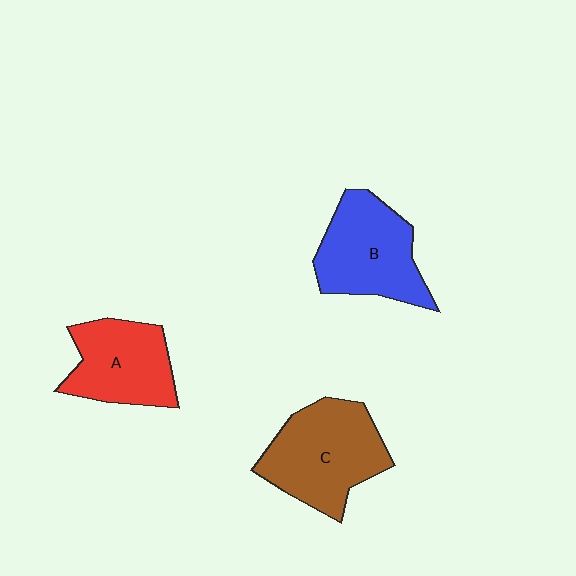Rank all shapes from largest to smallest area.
From largest to smallest: C (brown), B (blue), A (red).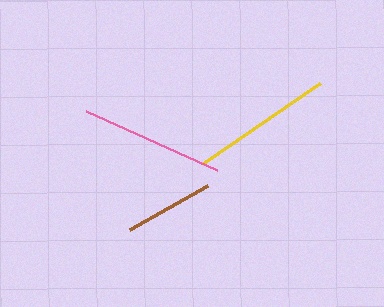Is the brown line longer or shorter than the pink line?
The pink line is longer than the brown line.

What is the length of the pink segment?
The pink segment is approximately 143 pixels long.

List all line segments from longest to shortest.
From longest to shortest: yellow, pink, brown.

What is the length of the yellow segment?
The yellow segment is approximately 143 pixels long.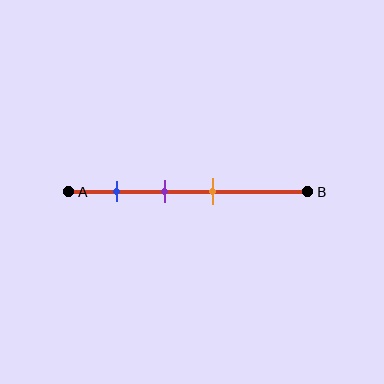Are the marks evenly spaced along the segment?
Yes, the marks are approximately evenly spaced.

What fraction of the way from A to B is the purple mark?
The purple mark is approximately 40% (0.4) of the way from A to B.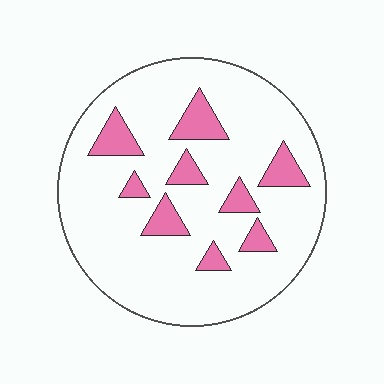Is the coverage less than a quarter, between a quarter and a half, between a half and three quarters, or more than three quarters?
Less than a quarter.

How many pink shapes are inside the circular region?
9.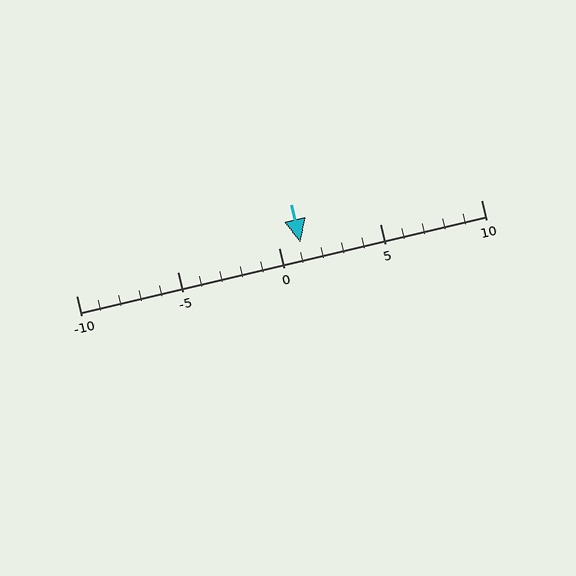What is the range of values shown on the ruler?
The ruler shows values from -10 to 10.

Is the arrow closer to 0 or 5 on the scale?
The arrow is closer to 0.